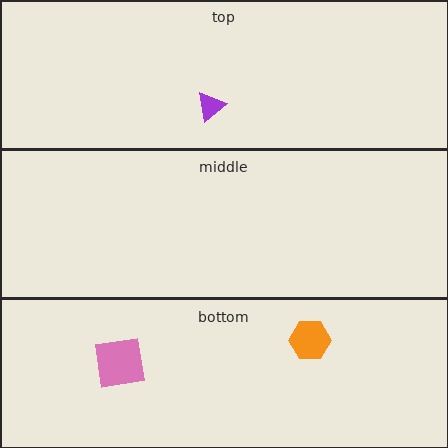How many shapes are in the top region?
1.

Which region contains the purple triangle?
The top region.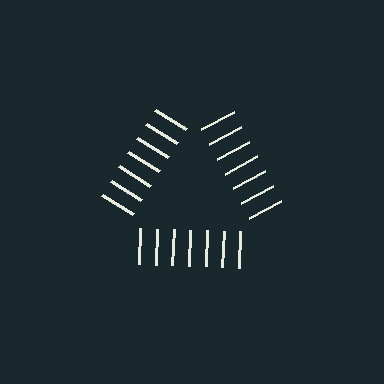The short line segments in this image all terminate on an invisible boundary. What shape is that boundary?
An illusory triangle — the line segments terminate on its edges but no continuous stroke is drawn.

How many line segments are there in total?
21 — 7 along each of the 3 edges.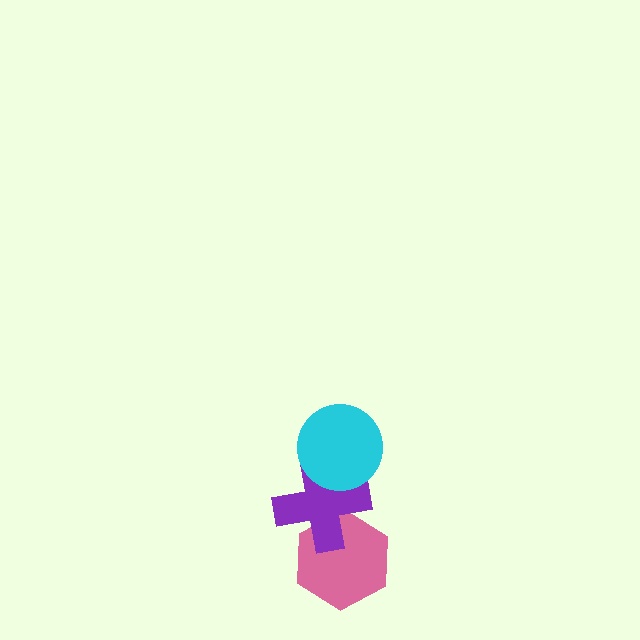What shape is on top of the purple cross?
The cyan circle is on top of the purple cross.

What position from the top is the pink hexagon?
The pink hexagon is 3rd from the top.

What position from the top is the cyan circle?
The cyan circle is 1st from the top.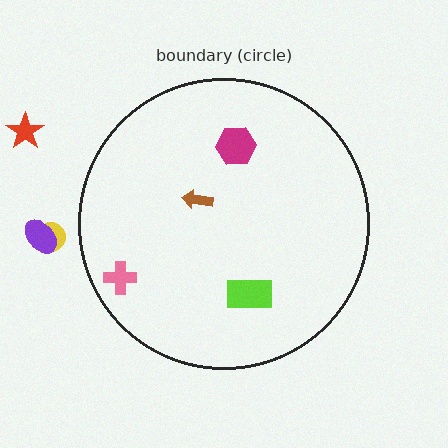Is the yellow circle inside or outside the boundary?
Outside.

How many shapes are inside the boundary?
4 inside, 3 outside.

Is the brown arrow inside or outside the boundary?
Inside.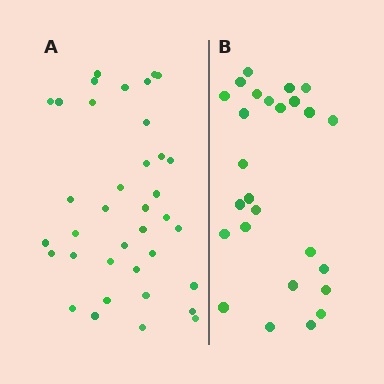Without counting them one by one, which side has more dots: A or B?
Region A (the left region) has more dots.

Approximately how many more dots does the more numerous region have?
Region A has roughly 12 or so more dots than region B.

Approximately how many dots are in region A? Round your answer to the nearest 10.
About 40 dots. (The exact count is 37, which rounds to 40.)